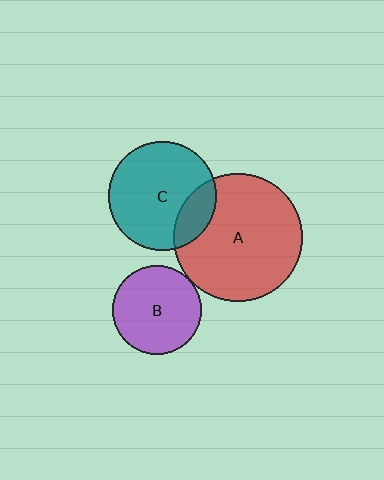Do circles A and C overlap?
Yes.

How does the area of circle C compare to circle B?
Approximately 1.5 times.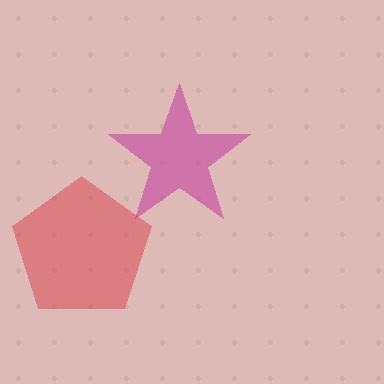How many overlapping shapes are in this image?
There are 2 overlapping shapes in the image.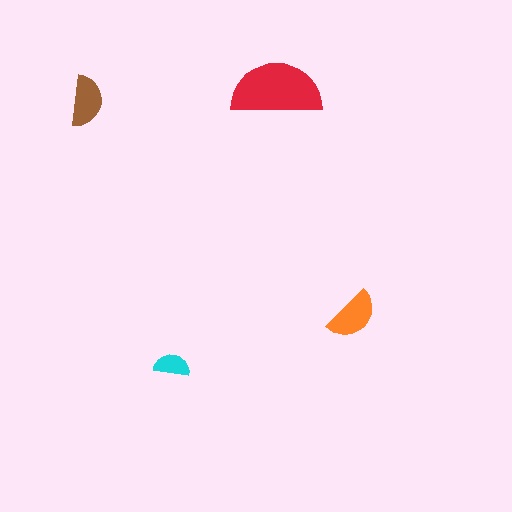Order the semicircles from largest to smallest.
the red one, the orange one, the brown one, the cyan one.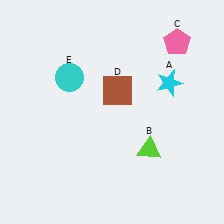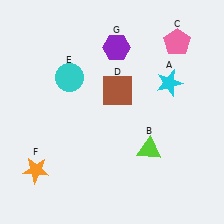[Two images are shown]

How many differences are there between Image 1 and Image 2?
There are 2 differences between the two images.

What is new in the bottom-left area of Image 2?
An orange star (F) was added in the bottom-left area of Image 2.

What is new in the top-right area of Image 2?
A purple hexagon (G) was added in the top-right area of Image 2.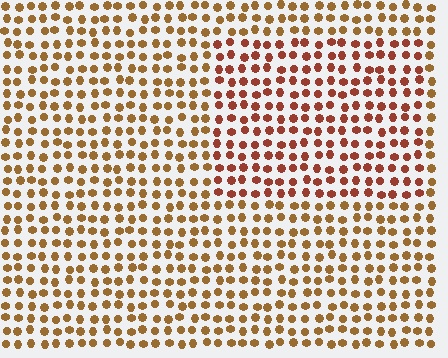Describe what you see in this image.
The image is filled with small brown elements in a uniform arrangement. A rectangle-shaped region is visible where the elements are tinted to a slightly different hue, forming a subtle color boundary.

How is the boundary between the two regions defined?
The boundary is defined purely by a slight shift in hue (about 28 degrees). Spacing, size, and orientation are identical on both sides.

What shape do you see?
I see a rectangle.